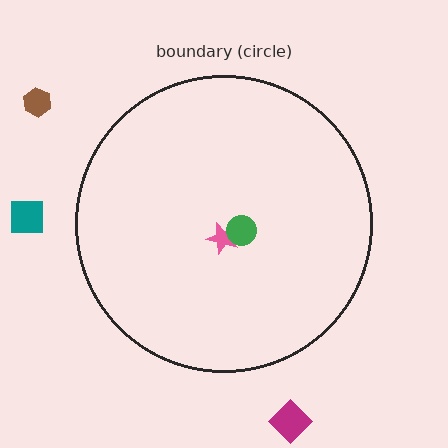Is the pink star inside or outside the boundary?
Inside.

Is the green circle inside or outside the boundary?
Inside.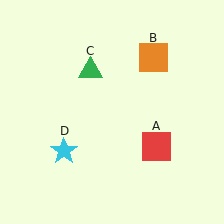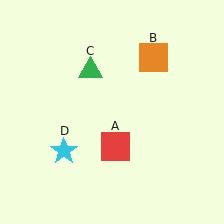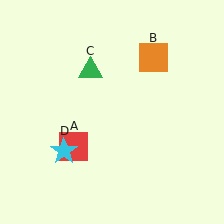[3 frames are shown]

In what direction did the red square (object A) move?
The red square (object A) moved left.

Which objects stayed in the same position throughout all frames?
Orange square (object B) and green triangle (object C) and cyan star (object D) remained stationary.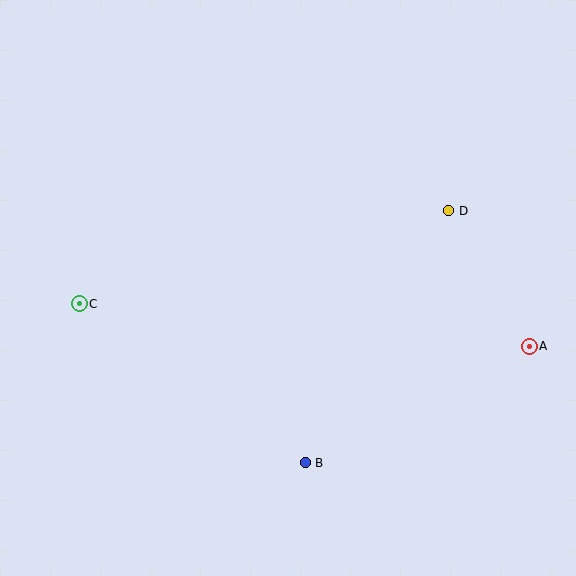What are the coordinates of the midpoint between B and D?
The midpoint between B and D is at (377, 337).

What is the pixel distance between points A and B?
The distance between A and B is 253 pixels.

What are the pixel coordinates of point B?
Point B is at (305, 463).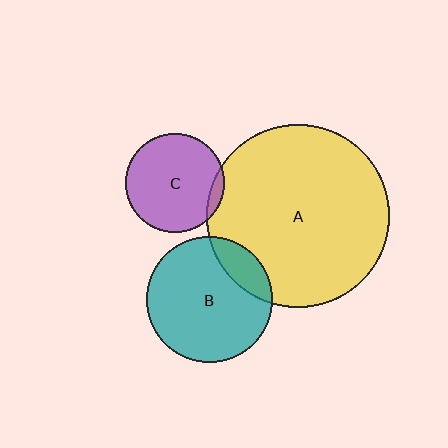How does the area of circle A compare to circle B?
Approximately 2.1 times.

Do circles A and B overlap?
Yes.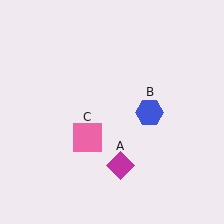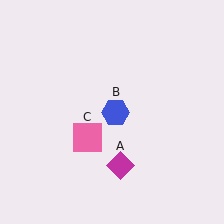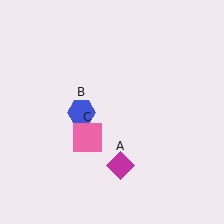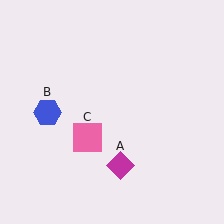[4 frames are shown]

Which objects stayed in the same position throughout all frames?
Magenta diamond (object A) and pink square (object C) remained stationary.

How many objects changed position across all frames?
1 object changed position: blue hexagon (object B).